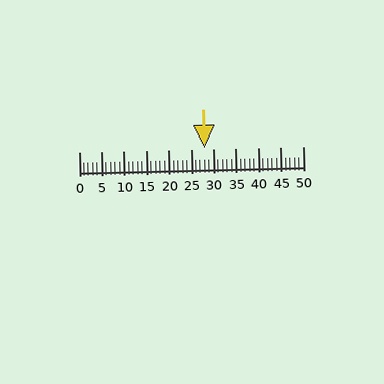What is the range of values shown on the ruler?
The ruler shows values from 0 to 50.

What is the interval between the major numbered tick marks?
The major tick marks are spaced 5 units apart.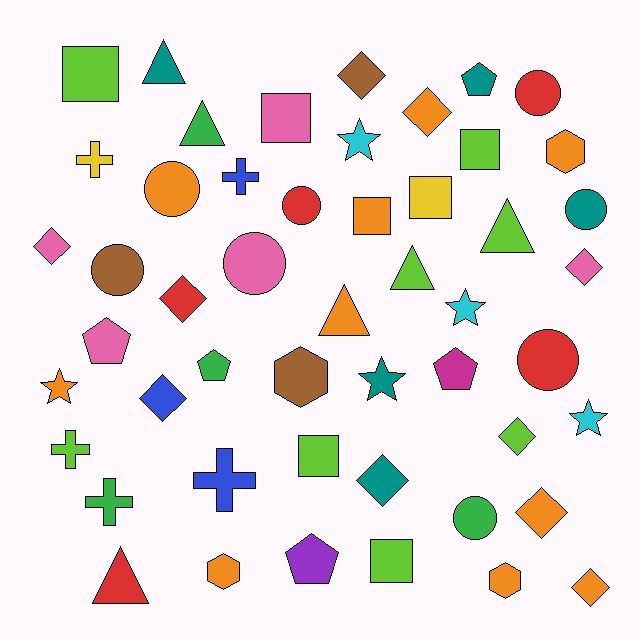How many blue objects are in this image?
There are 3 blue objects.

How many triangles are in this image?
There are 6 triangles.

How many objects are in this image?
There are 50 objects.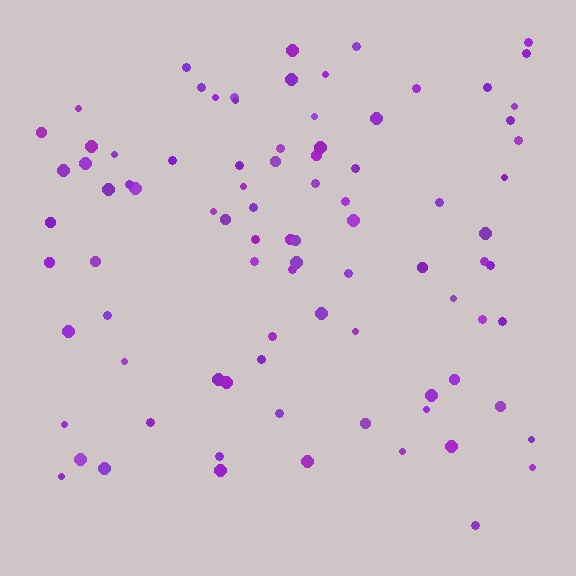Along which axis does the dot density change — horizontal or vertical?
Vertical.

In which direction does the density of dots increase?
From bottom to top, with the top side densest.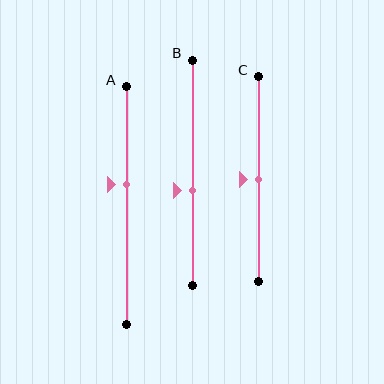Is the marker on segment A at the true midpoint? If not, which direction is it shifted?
No, the marker on segment A is shifted upward by about 9% of the segment length.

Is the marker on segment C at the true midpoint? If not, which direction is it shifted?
Yes, the marker on segment C is at the true midpoint.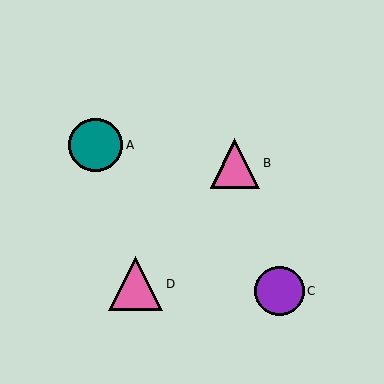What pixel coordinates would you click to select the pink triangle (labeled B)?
Click at (235, 163) to select the pink triangle B.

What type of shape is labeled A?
Shape A is a teal circle.